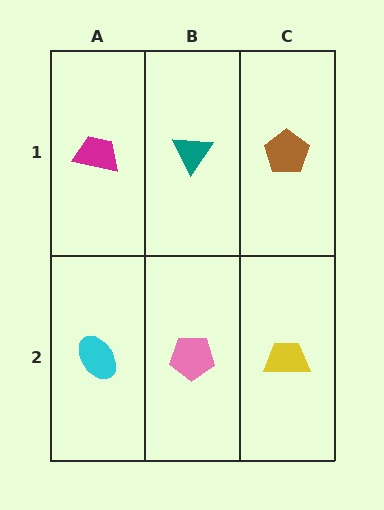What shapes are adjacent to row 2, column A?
A magenta trapezoid (row 1, column A), a pink pentagon (row 2, column B).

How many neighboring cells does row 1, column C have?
2.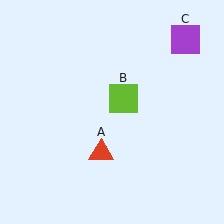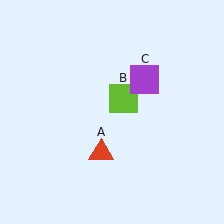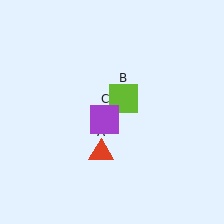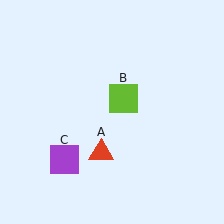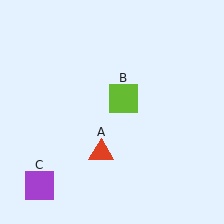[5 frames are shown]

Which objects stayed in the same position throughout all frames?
Red triangle (object A) and lime square (object B) remained stationary.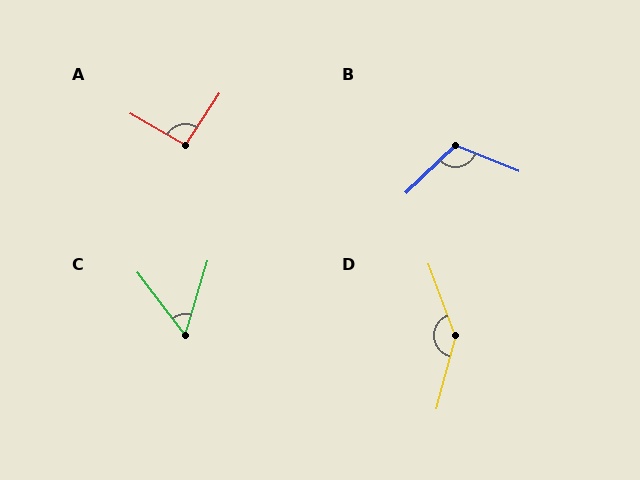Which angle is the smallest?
C, at approximately 54 degrees.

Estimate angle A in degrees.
Approximately 94 degrees.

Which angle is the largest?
D, at approximately 145 degrees.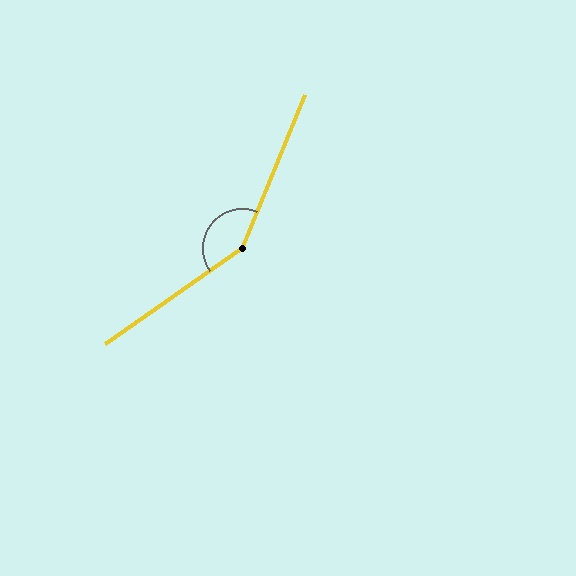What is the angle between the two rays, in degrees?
Approximately 147 degrees.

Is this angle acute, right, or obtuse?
It is obtuse.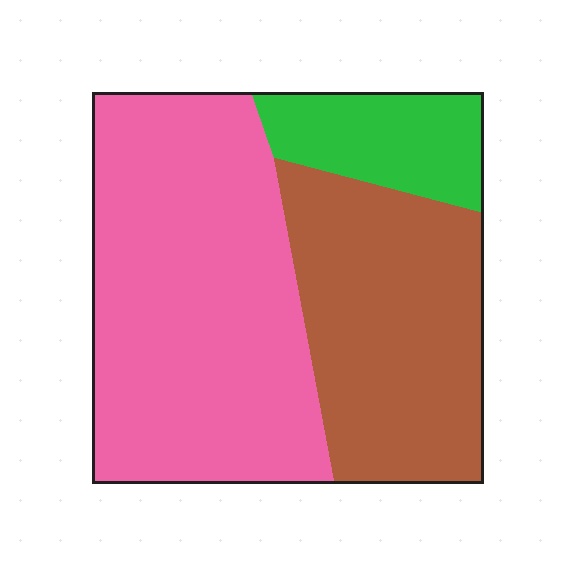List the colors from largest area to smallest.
From largest to smallest: pink, brown, green.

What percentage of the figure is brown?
Brown takes up about one third (1/3) of the figure.